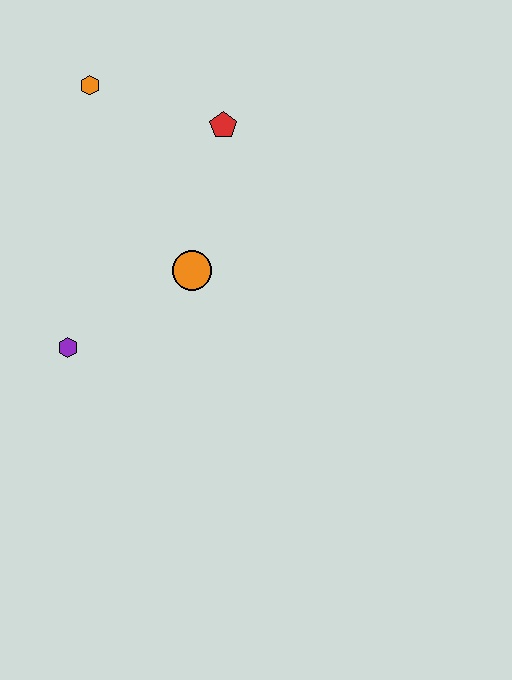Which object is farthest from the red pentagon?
The purple hexagon is farthest from the red pentagon.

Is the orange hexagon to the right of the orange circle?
No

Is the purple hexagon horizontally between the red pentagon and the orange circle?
No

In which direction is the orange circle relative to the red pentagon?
The orange circle is below the red pentagon.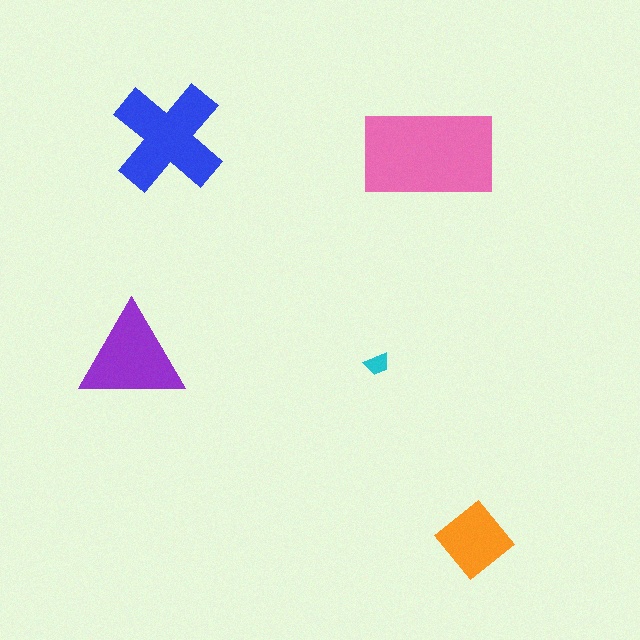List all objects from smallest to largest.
The cyan trapezoid, the orange diamond, the purple triangle, the blue cross, the pink rectangle.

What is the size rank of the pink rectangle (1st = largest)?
1st.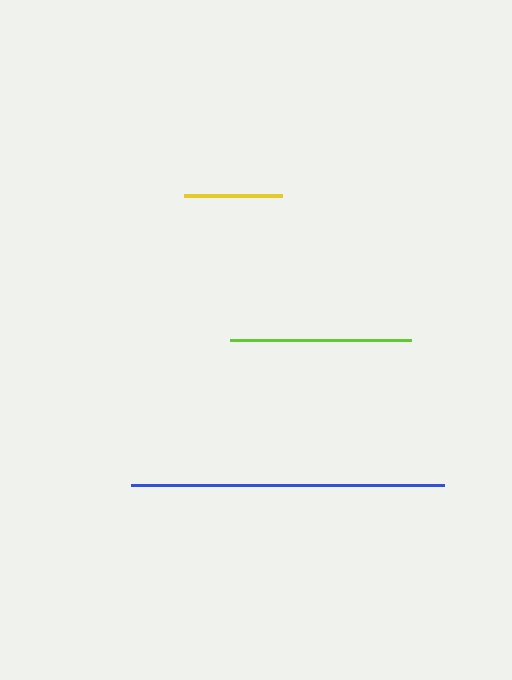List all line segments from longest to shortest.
From longest to shortest: blue, lime, yellow.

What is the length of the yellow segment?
The yellow segment is approximately 98 pixels long.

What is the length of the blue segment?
The blue segment is approximately 313 pixels long.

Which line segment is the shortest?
The yellow line is the shortest at approximately 98 pixels.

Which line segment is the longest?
The blue line is the longest at approximately 313 pixels.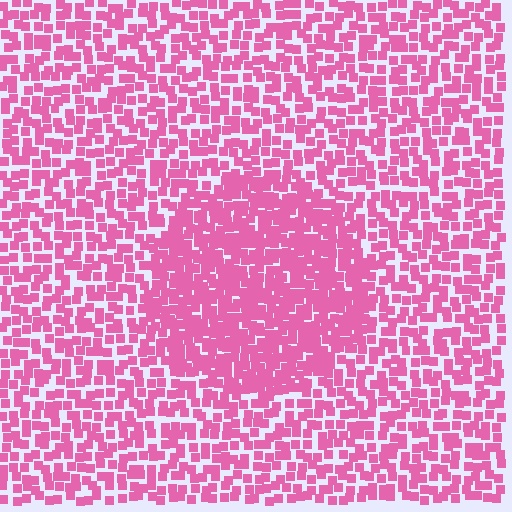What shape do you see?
I see a circle.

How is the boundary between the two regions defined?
The boundary is defined by a change in element density (approximately 1.7x ratio). All elements are the same color, size, and shape.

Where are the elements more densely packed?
The elements are more densely packed inside the circle boundary.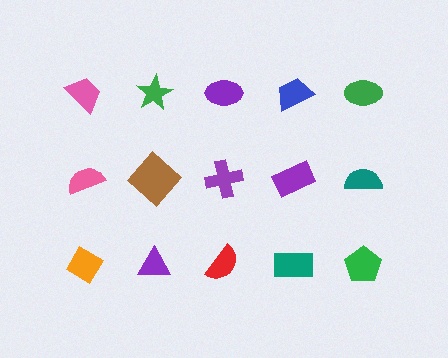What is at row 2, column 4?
A purple rectangle.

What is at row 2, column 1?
A pink semicircle.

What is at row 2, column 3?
A purple cross.